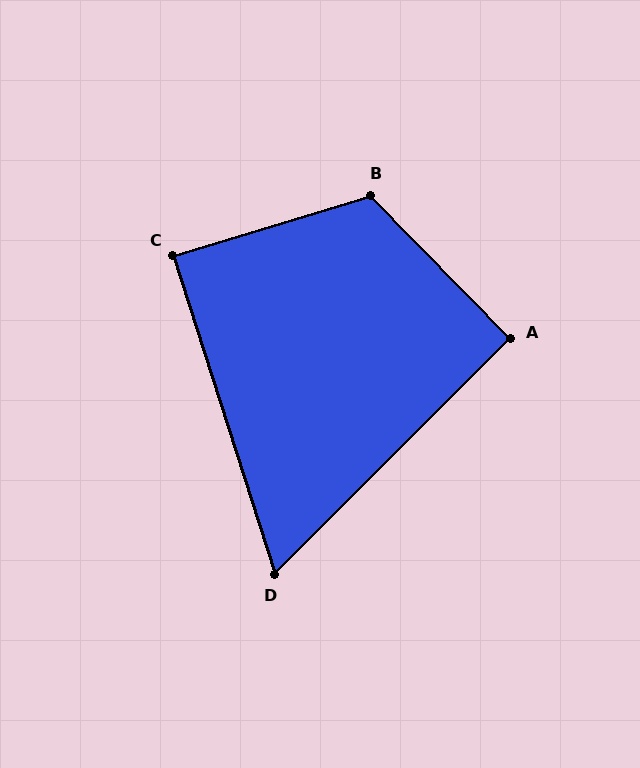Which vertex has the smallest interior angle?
D, at approximately 63 degrees.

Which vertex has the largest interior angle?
B, at approximately 117 degrees.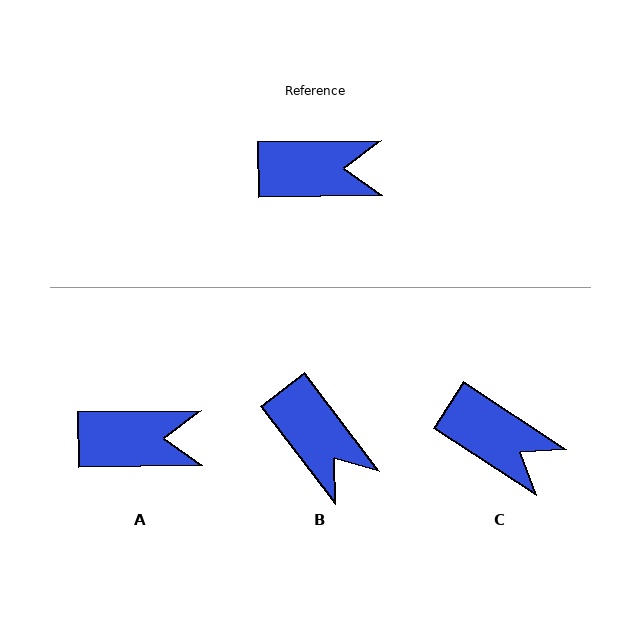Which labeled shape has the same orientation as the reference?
A.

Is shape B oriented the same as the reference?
No, it is off by about 54 degrees.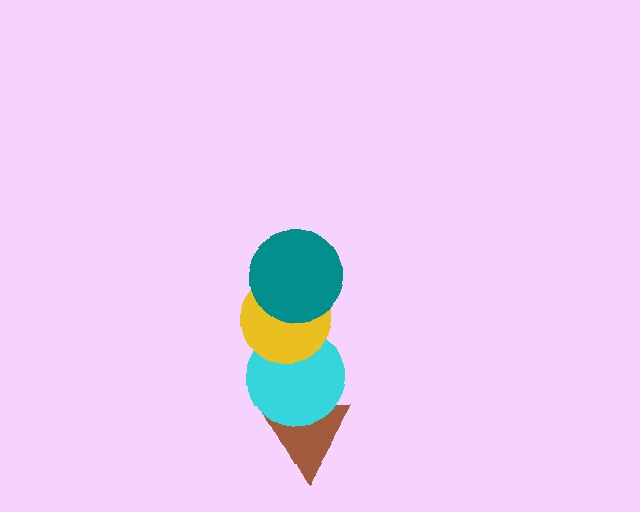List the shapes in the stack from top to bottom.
From top to bottom: the teal circle, the yellow circle, the cyan circle, the brown triangle.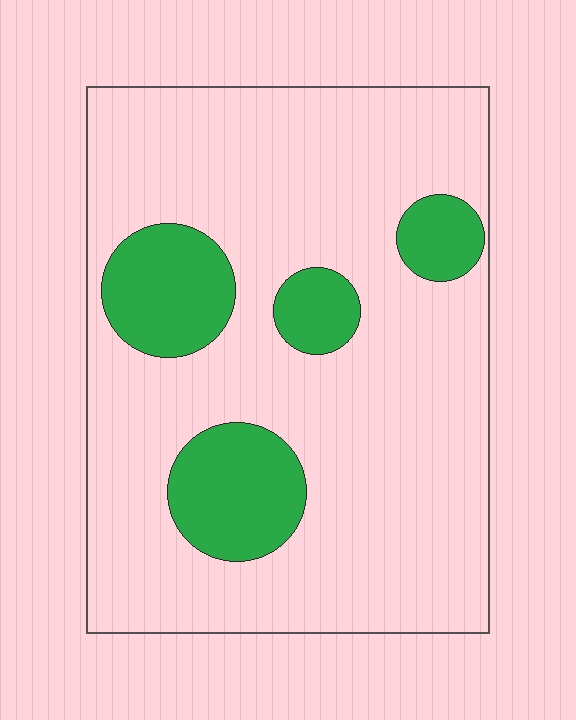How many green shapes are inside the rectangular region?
4.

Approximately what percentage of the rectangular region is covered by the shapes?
Approximately 20%.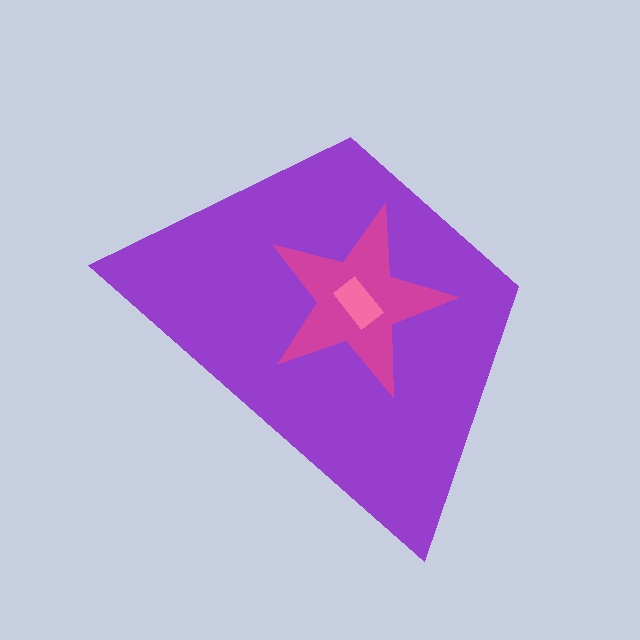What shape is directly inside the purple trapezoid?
The magenta star.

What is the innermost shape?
The pink rectangle.